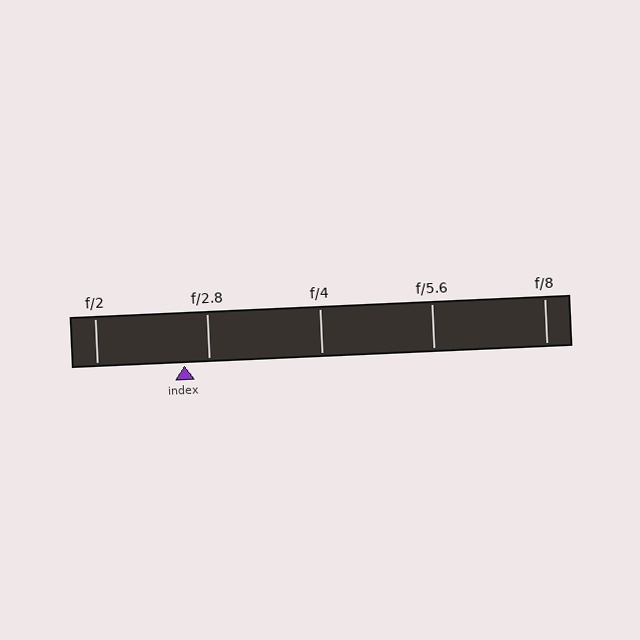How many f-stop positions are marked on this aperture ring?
There are 5 f-stop positions marked.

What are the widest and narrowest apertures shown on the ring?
The widest aperture shown is f/2 and the narrowest is f/8.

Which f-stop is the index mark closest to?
The index mark is closest to f/2.8.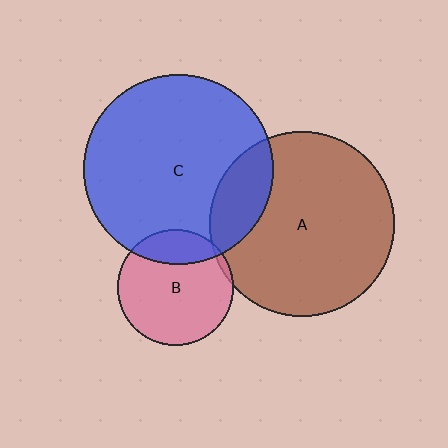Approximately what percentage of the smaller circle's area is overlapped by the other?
Approximately 15%.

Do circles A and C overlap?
Yes.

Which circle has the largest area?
Circle C (blue).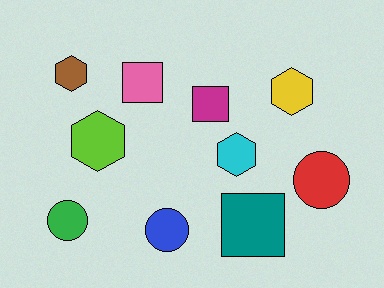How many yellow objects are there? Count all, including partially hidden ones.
There is 1 yellow object.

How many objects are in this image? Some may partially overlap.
There are 10 objects.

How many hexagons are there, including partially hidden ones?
There are 4 hexagons.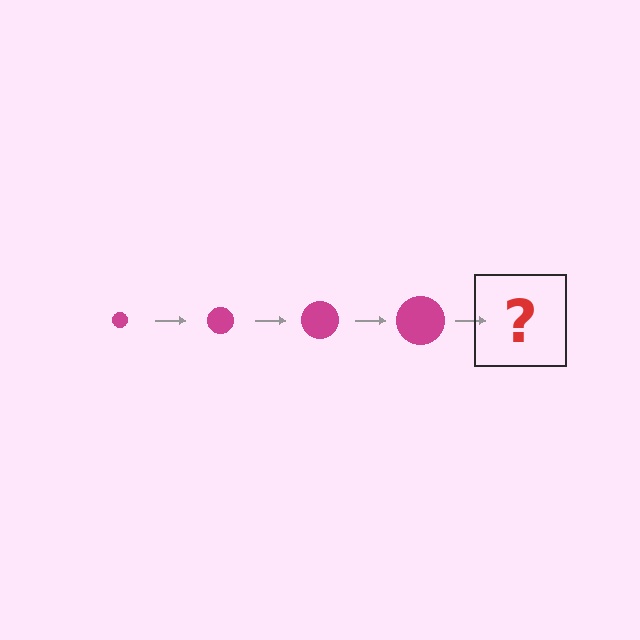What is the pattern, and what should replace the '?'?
The pattern is that the circle gets progressively larger each step. The '?' should be a magenta circle, larger than the previous one.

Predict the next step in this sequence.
The next step is a magenta circle, larger than the previous one.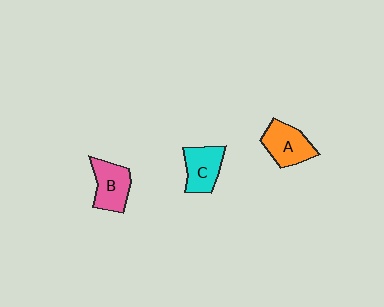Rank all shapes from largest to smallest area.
From largest to smallest: A (orange), B (pink), C (cyan).